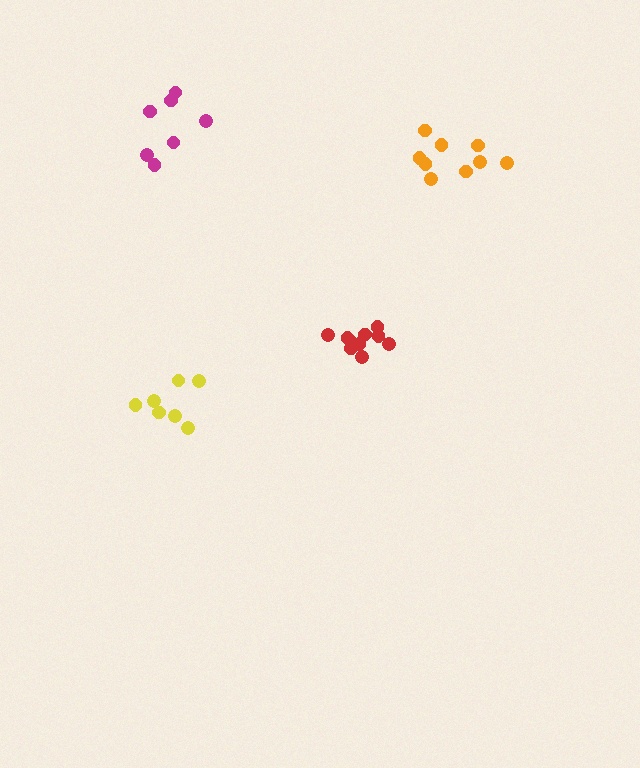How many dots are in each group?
Group 1: 10 dots, Group 2: 7 dots, Group 3: 7 dots, Group 4: 9 dots (33 total).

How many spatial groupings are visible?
There are 4 spatial groupings.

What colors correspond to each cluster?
The clusters are colored: red, yellow, magenta, orange.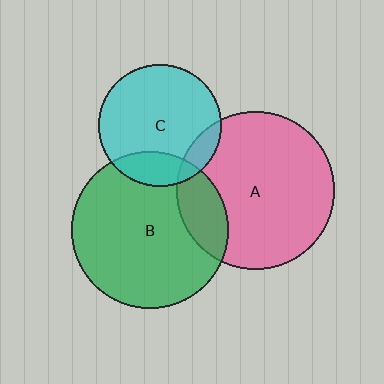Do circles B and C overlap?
Yes.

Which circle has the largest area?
Circle A (pink).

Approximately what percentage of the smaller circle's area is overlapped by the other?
Approximately 20%.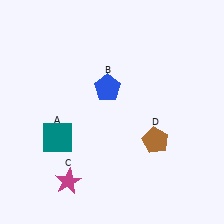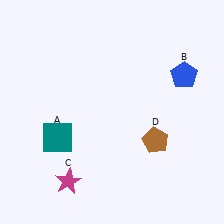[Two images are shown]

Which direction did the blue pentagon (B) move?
The blue pentagon (B) moved right.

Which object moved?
The blue pentagon (B) moved right.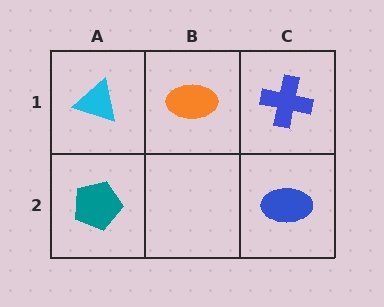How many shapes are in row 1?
3 shapes.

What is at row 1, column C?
A blue cross.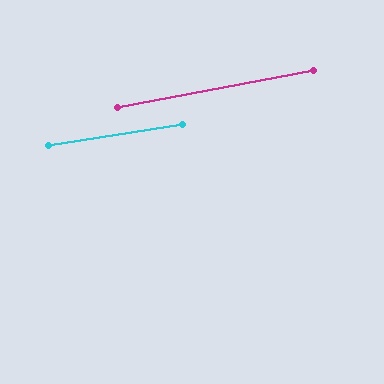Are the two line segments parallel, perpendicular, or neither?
Parallel — their directions differ by only 1.4°.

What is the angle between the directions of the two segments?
Approximately 1 degree.